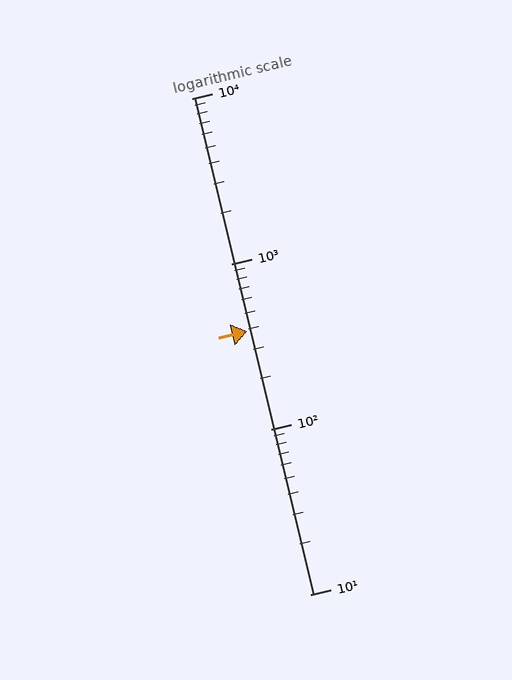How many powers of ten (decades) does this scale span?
The scale spans 3 decades, from 10 to 10000.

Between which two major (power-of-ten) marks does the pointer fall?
The pointer is between 100 and 1000.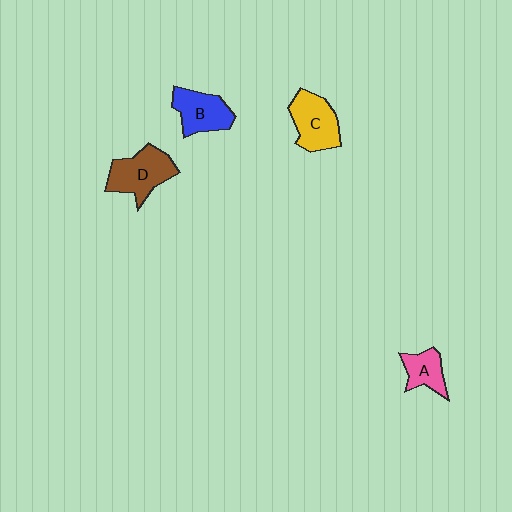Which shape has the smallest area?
Shape A (pink).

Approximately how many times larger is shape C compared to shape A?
Approximately 1.5 times.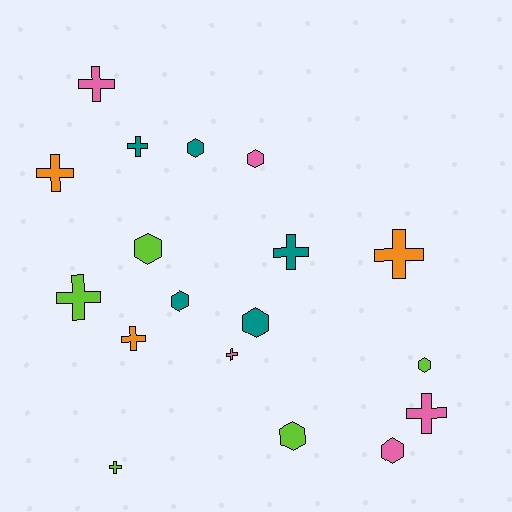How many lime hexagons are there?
There are 3 lime hexagons.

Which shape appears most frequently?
Cross, with 10 objects.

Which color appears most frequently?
Teal, with 5 objects.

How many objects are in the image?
There are 18 objects.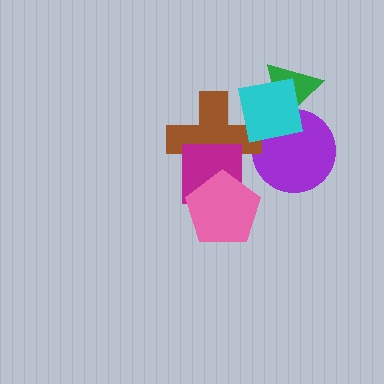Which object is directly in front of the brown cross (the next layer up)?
The cyan square is directly in front of the brown cross.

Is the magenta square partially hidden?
Yes, it is partially covered by another shape.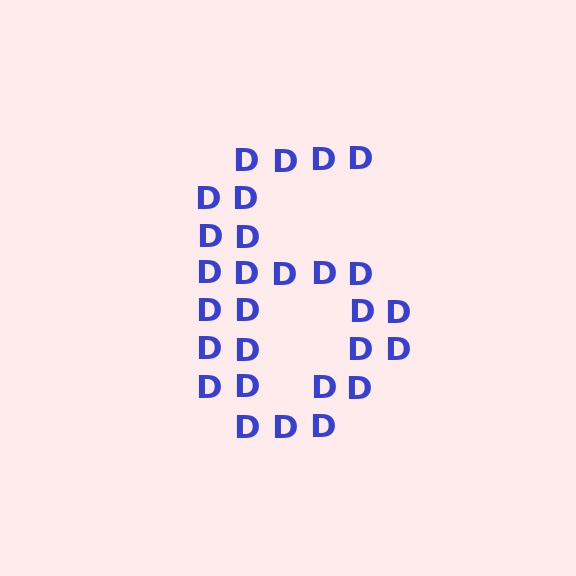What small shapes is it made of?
It is made of small letter D's.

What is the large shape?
The large shape is the digit 6.